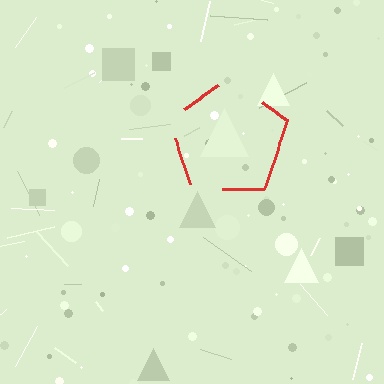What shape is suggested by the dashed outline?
The dashed outline suggests a pentagon.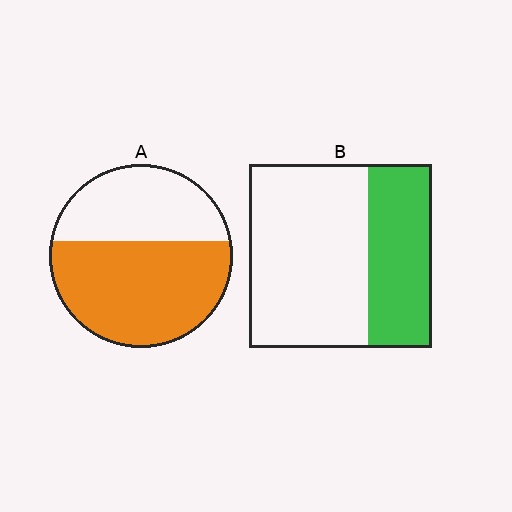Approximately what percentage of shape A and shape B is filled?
A is approximately 60% and B is approximately 35%.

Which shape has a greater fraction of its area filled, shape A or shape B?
Shape A.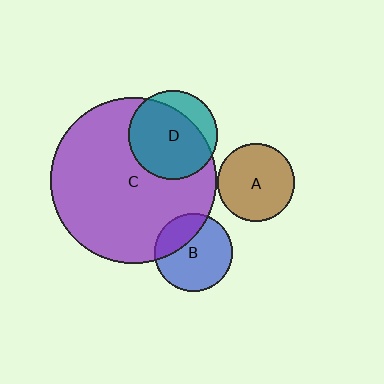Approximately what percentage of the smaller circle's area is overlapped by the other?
Approximately 75%.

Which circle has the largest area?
Circle C (purple).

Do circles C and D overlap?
Yes.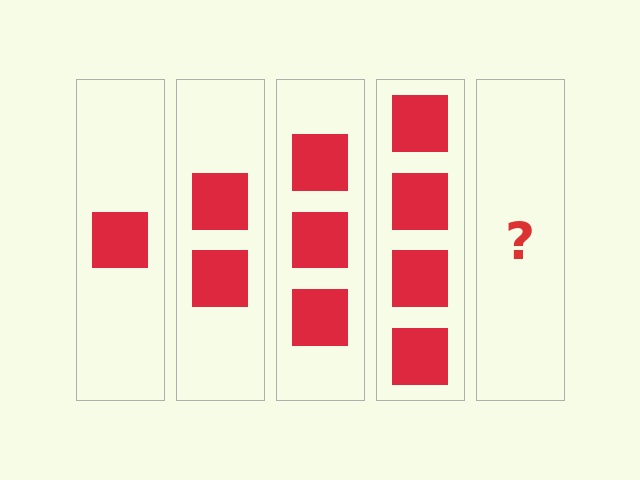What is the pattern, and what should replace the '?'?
The pattern is that each step adds one more square. The '?' should be 5 squares.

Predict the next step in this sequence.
The next step is 5 squares.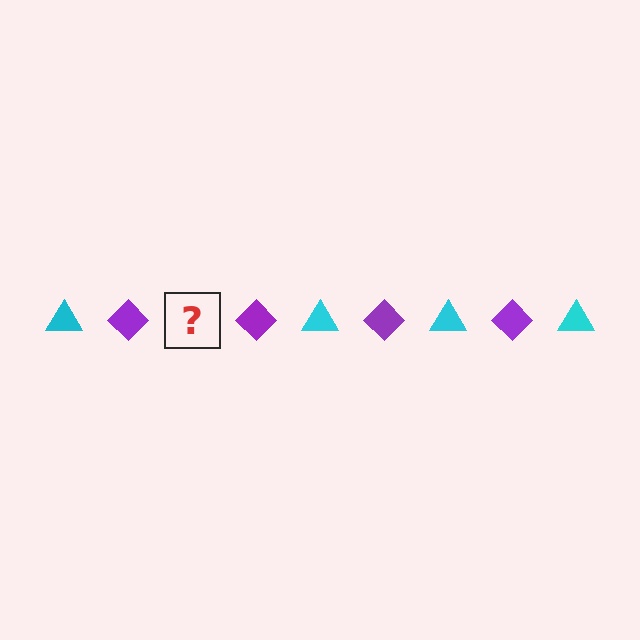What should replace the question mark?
The question mark should be replaced with a cyan triangle.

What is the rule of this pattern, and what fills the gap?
The rule is that the pattern alternates between cyan triangle and purple diamond. The gap should be filled with a cyan triangle.